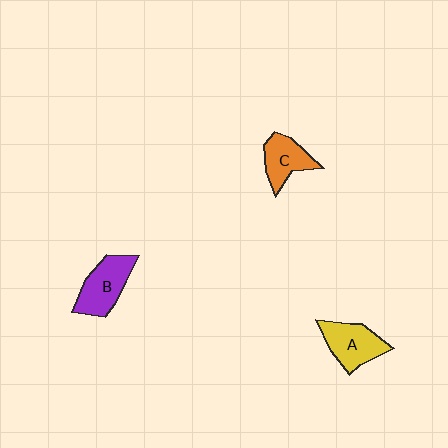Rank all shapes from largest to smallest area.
From largest to smallest: B (purple), A (yellow), C (orange).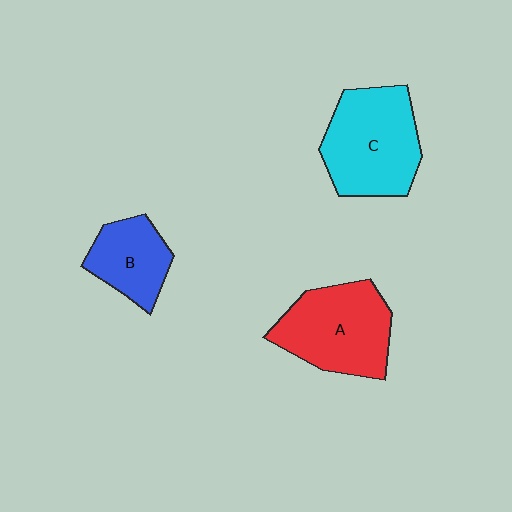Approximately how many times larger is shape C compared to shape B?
Approximately 1.7 times.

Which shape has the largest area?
Shape C (cyan).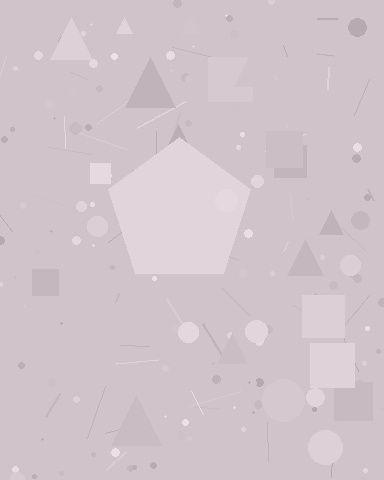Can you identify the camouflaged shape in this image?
The camouflaged shape is a pentagon.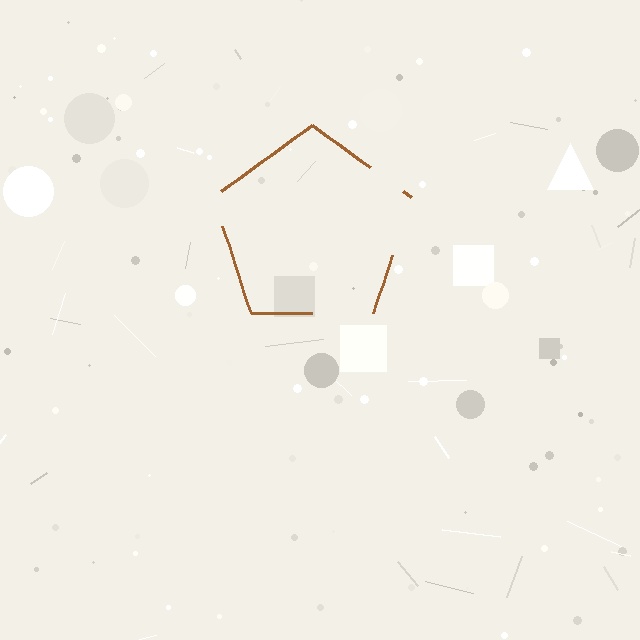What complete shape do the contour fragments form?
The contour fragments form a pentagon.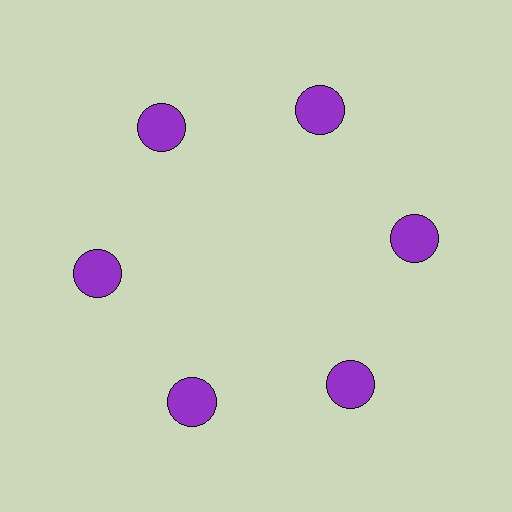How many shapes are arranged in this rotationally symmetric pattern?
There are 6 shapes, arranged in 6 groups of 1.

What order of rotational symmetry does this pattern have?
This pattern has 6-fold rotational symmetry.